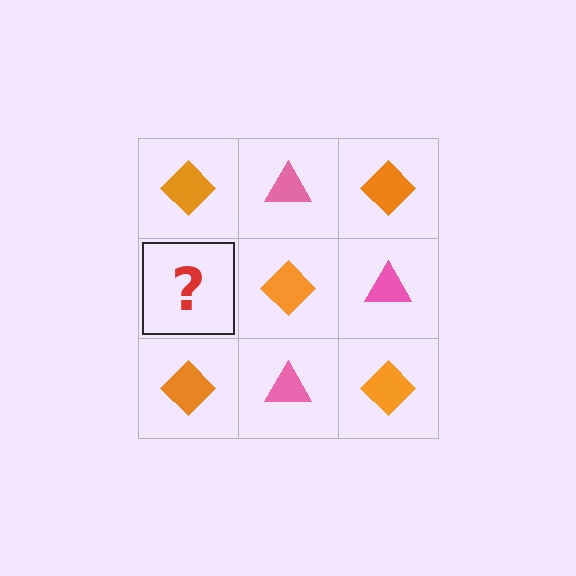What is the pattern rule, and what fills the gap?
The rule is that it alternates orange diamond and pink triangle in a checkerboard pattern. The gap should be filled with a pink triangle.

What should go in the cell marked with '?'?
The missing cell should contain a pink triangle.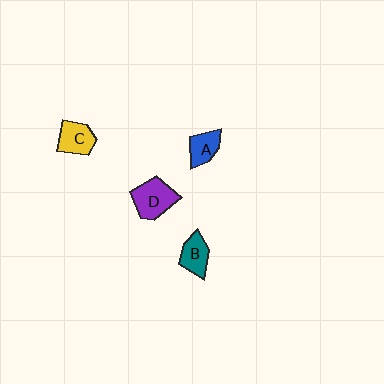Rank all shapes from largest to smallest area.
From largest to smallest: D (purple), C (yellow), B (teal), A (blue).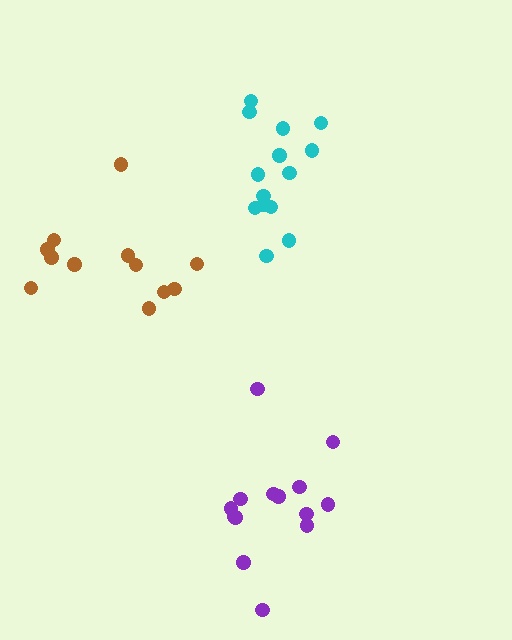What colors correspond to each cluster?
The clusters are colored: cyan, brown, purple.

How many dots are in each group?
Group 1: 14 dots, Group 2: 12 dots, Group 3: 14 dots (40 total).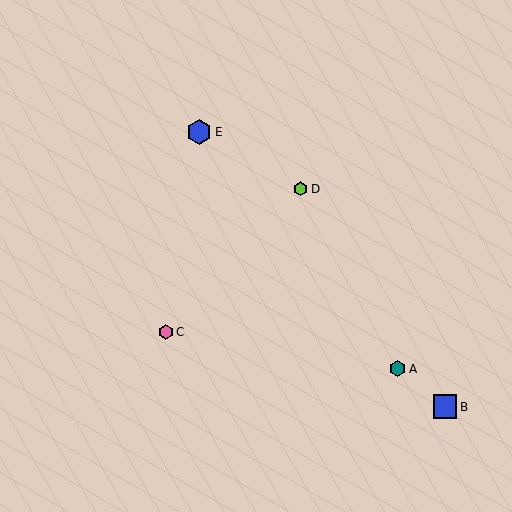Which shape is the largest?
The blue hexagon (labeled E) is the largest.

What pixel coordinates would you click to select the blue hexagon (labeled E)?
Click at (199, 132) to select the blue hexagon E.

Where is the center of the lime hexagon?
The center of the lime hexagon is at (301, 189).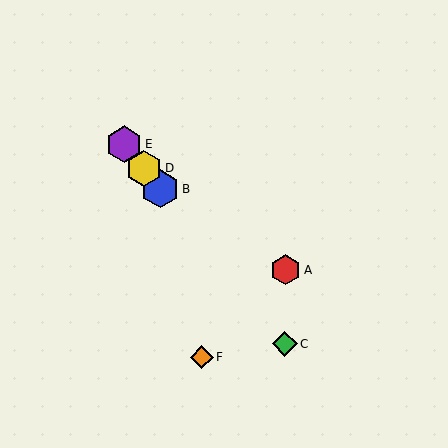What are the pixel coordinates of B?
Object B is at (160, 189).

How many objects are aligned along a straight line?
4 objects (B, C, D, E) are aligned along a straight line.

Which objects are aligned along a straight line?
Objects B, C, D, E are aligned along a straight line.